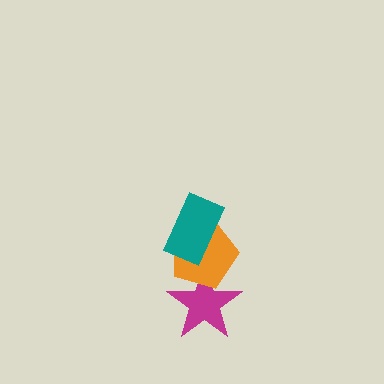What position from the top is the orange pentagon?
The orange pentagon is 2nd from the top.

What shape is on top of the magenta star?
The orange pentagon is on top of the magenta star.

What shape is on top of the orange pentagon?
The teal rectangle is on top of the orange pentagon.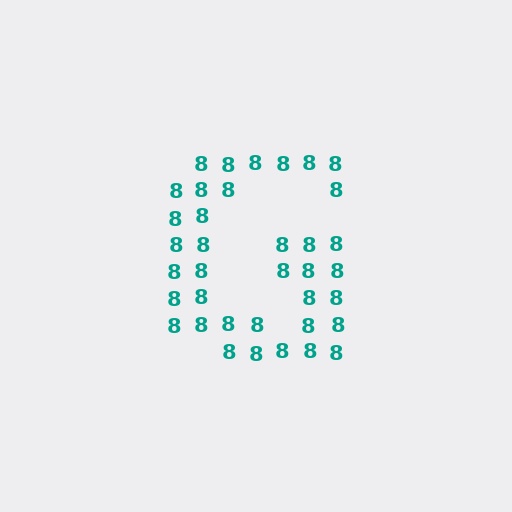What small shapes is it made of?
It is made of small digit 8's.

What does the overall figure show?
The overall figure shows the letter G.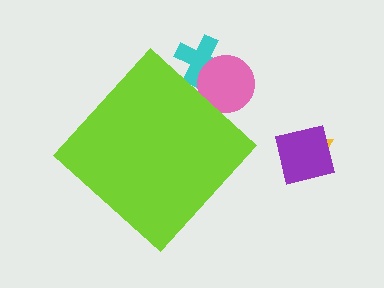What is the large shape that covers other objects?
A lime diamond.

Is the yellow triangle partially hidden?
No, the yellow triangle is fully visible.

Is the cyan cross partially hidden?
Yes, the cyan cross is partially hidden behind the lime diamond.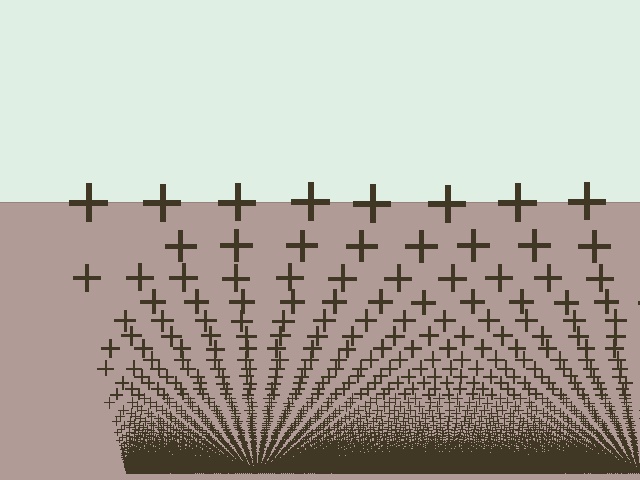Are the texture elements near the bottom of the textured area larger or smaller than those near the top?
Smaller. The gradient is inverted — elements near the bottom are smaller and denser.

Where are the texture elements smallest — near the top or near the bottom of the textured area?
Near the bottom.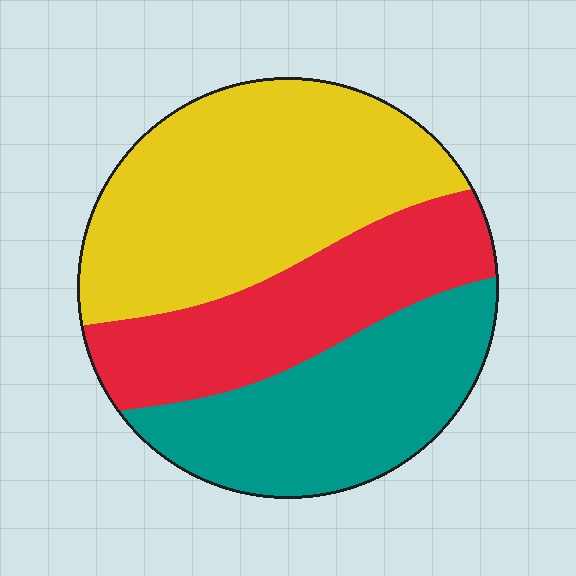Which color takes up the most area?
Yellow, at roughly 45%.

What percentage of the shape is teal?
Teal takes up about one third (1/3) of the shape.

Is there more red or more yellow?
Yellow.